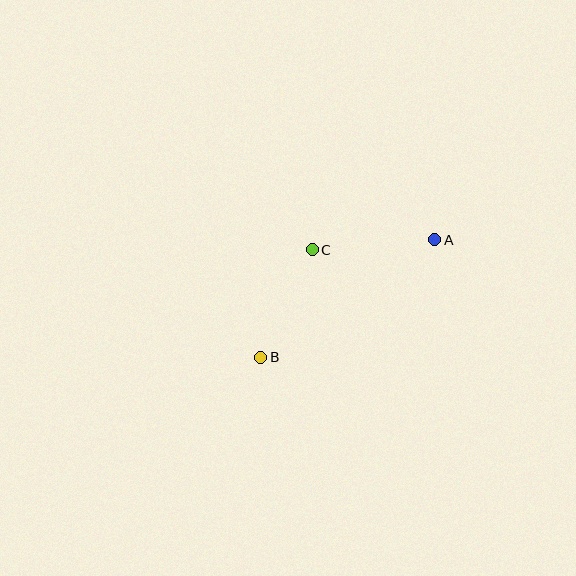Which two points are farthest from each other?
Points A and B are farthest from each other.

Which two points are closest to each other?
Points B and C are closest to each other.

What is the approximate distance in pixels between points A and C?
The distance between A and C is approximately 123 pixels.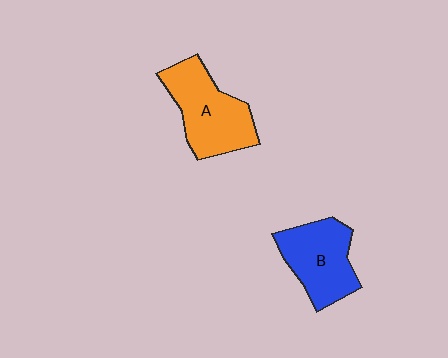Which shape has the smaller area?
Shape B (blue).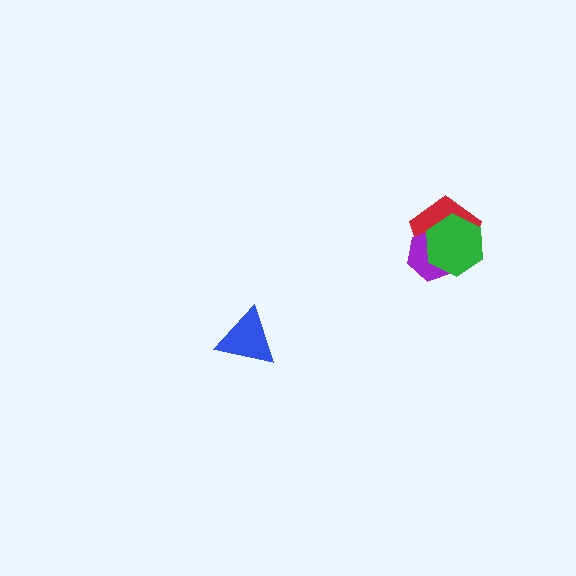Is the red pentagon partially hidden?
Yes, it is partially covered by another shape.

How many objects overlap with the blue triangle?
0 objects overlap with the blue triangle.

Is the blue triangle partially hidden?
No, no other shape covers it.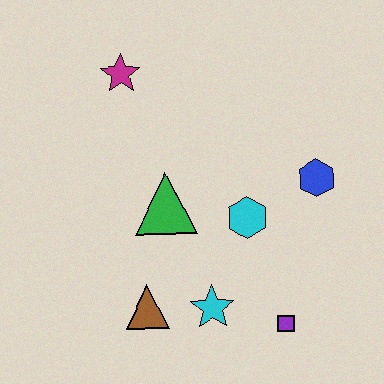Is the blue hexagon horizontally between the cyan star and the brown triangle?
No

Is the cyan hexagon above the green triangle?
No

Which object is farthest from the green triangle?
The purple square is farthest from the green triangle.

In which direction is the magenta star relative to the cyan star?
The magenta star is above the cyan star.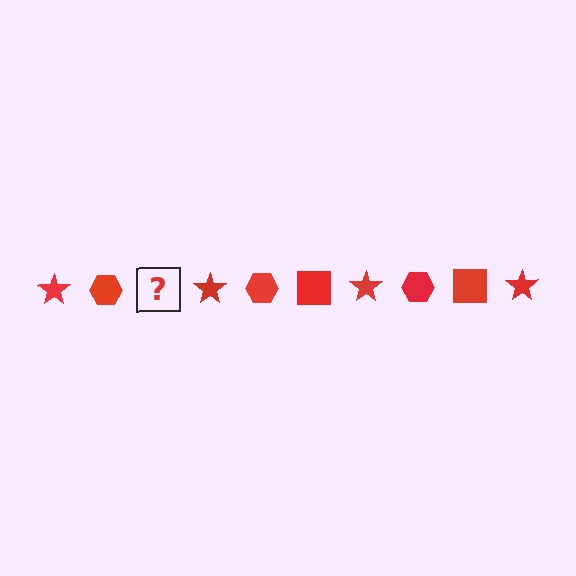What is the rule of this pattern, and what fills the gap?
The rule is that the pattern cycles through star, hexagon, square shapes in red. The gap should be filled with a red square.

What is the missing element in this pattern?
The missing element is a red square.